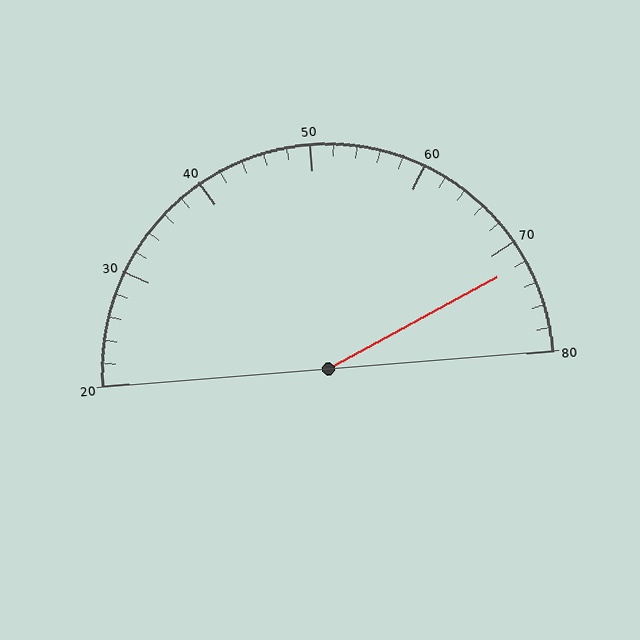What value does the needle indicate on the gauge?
The needle indicates approximately 72.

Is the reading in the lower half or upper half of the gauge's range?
The reading is in the upper half of the range (20 to 80).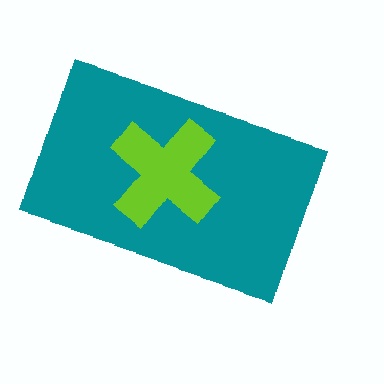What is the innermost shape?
The lime cross.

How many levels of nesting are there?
2.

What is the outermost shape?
The teal rectangle.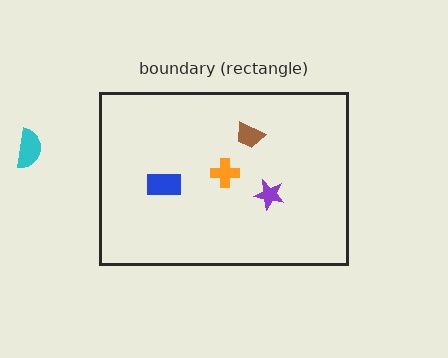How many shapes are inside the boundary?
4 inside, 1 outside.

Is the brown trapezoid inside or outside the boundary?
Inside.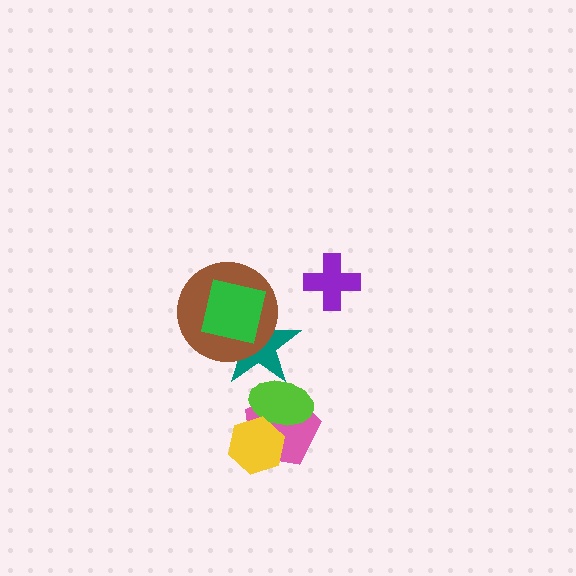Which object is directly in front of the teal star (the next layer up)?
The brown circle is directly in front of the teal star.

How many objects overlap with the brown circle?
2 objects overlap with the brown circle.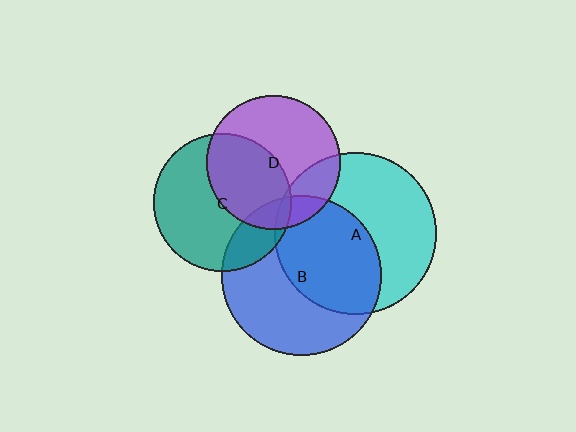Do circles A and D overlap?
Yes.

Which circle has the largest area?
Circle A (cyan).